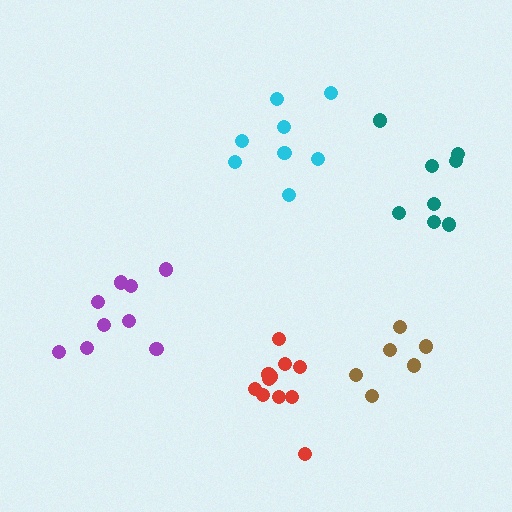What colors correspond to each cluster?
The clusters are colored: purple, brown, red, cyan, teal.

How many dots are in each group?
Group 1: 9 dots, Group 2: 6 dots, Group 3: 11 dots, Group 4: 8 dots, Group 5: 8 dots (42 total).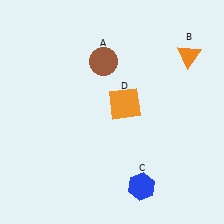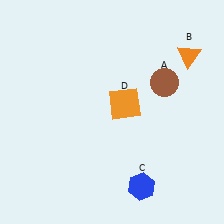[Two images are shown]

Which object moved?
The brown circle (A) moved right.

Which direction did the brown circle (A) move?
The brown circle (A) moved right.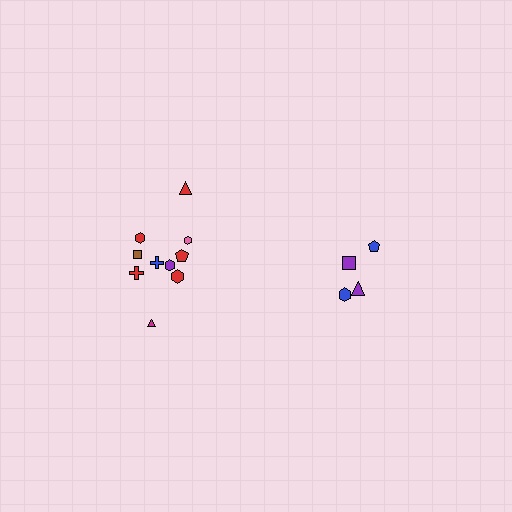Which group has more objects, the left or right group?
The left group.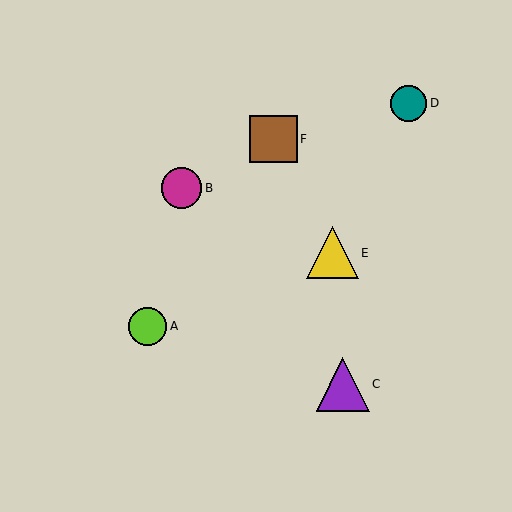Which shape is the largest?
The purple triangle (labeled C) is the largest.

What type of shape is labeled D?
Shape D is a teal circle.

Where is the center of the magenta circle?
The center of the magenta circle is at (181, 188).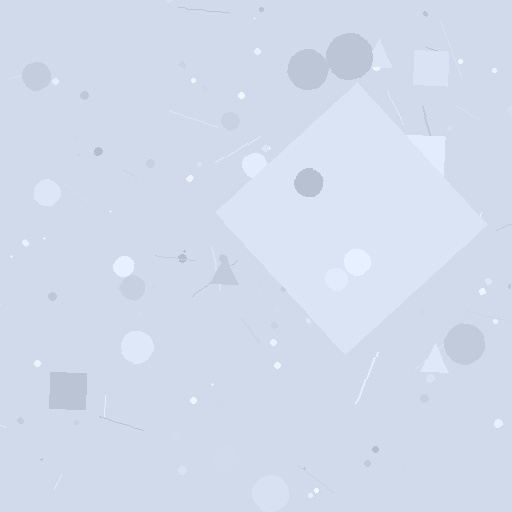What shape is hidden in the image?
A diamond is hidden in the image.